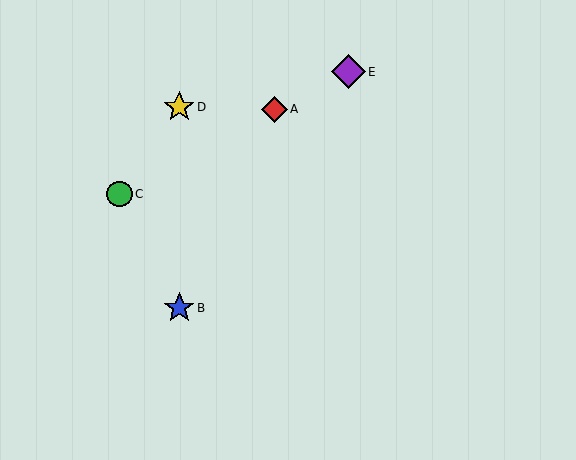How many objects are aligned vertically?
2 objects (B, D) are aligned vertically.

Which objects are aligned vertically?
Objects B, D are aligned vertically.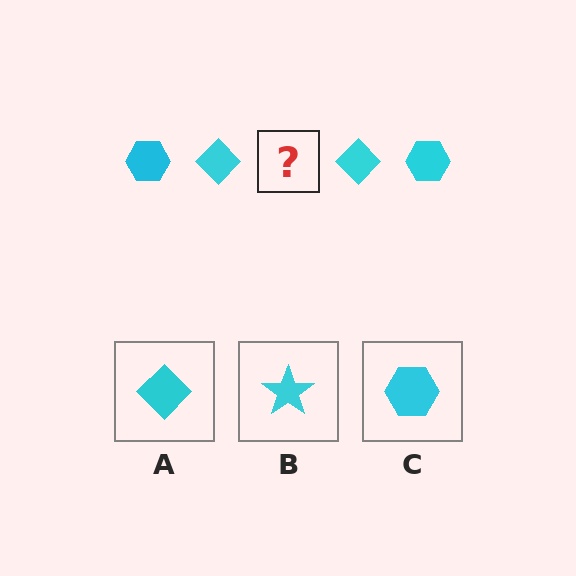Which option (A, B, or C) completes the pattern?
C.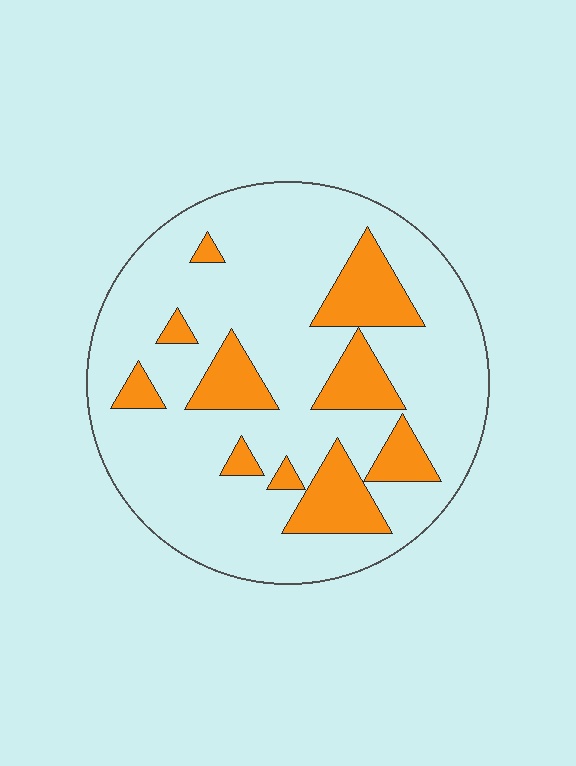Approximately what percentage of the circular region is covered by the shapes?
Approximately 20%.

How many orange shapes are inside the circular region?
10.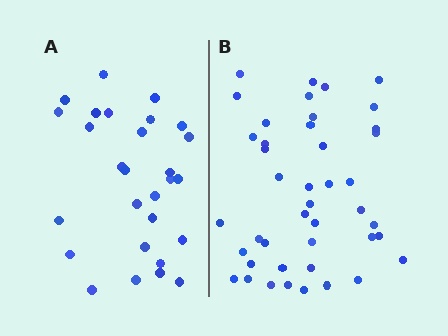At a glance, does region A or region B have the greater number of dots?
Region B (the right region) has more dots.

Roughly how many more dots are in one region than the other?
Region B has approximately 15 more dots than region A.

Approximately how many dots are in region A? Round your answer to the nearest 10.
About 30 dots. (The exact count is 28, which rounds to 30.)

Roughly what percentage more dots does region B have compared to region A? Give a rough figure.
About 55% more.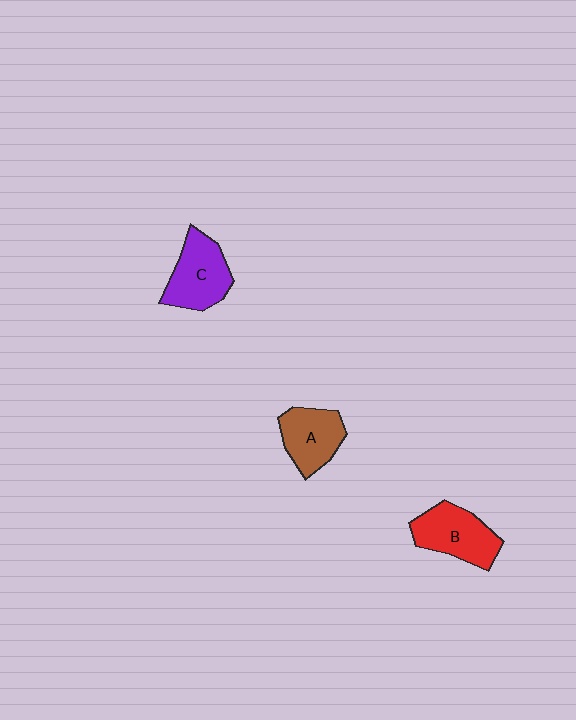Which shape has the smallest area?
Shape A (brown).